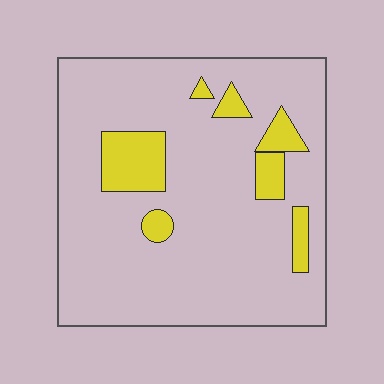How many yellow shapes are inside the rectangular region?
7.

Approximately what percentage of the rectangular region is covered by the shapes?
Approximately 15%.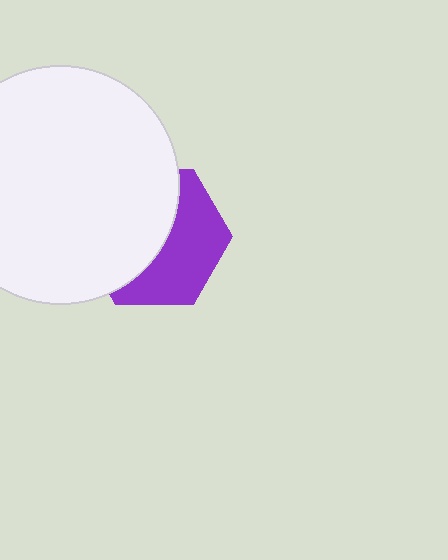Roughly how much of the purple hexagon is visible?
About half of it is visible (roughly 47%).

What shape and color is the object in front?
The object in front is a white circle.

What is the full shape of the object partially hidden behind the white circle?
The partially hidden object is a purple hexagon.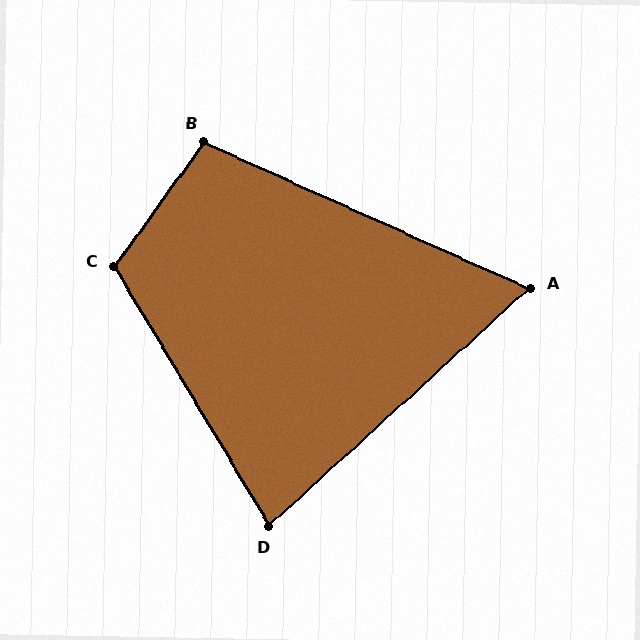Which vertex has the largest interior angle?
C, at approximately 114 degrees.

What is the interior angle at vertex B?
Approximately 102 degrees (obtuse).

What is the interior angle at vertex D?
Approximately 78 degrees (acute).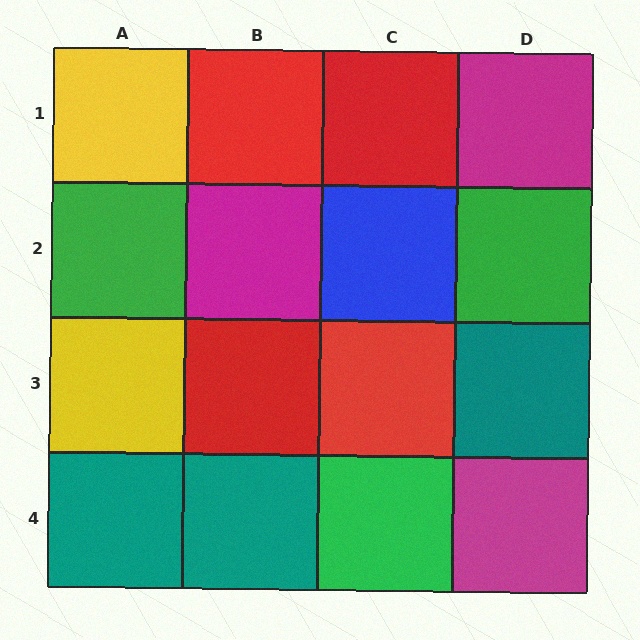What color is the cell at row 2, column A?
Green.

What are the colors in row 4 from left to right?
Teal, teal, green, magenta.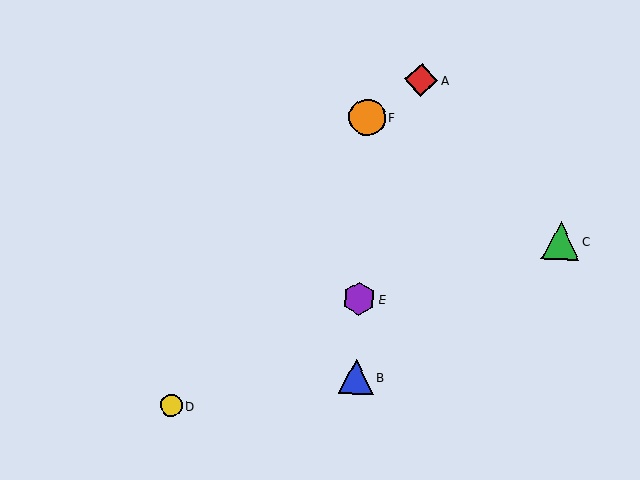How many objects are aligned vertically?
3 objects (B, E, F) are aligned vertically.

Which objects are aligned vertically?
Objects B, E, F are aligned vertically.